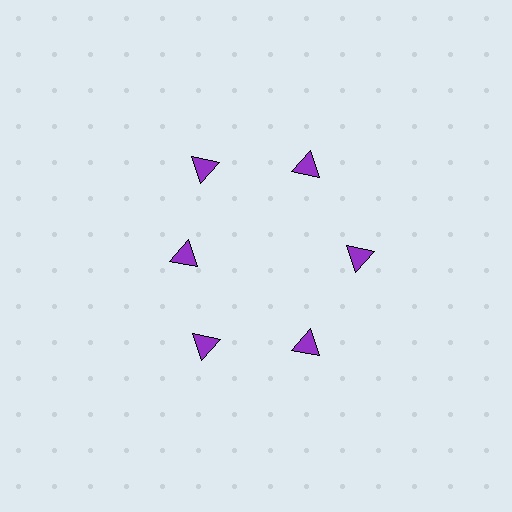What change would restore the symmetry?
The symmetry would be restored by moving it outward, back onto the ring so that all 6 triangles sit at equal angles and equal distance from the center.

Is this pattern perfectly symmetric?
No. The 6 purple triangles are arranged in a ring, but one element near the 9 o'clock position is pulled inward toward the center, breaking the 6-fold rotational symmetry.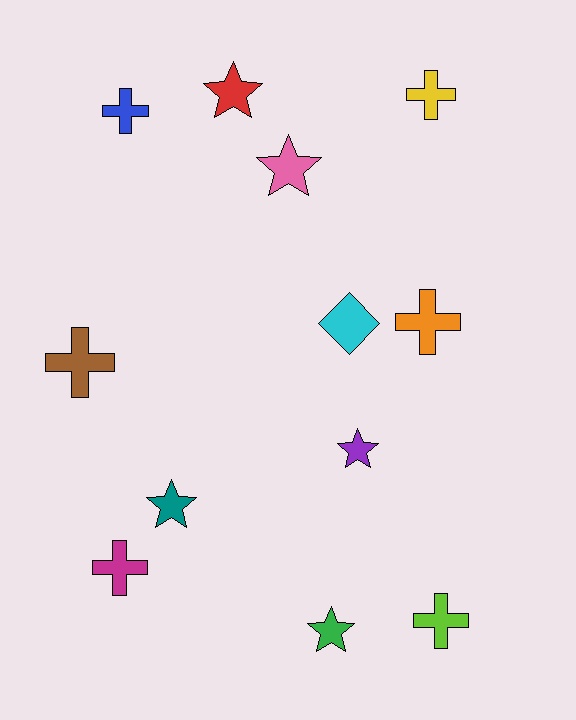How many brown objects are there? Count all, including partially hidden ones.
There is 1 brown object.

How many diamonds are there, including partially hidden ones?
There is 1 diamond.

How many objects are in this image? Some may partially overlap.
There are 12 objects.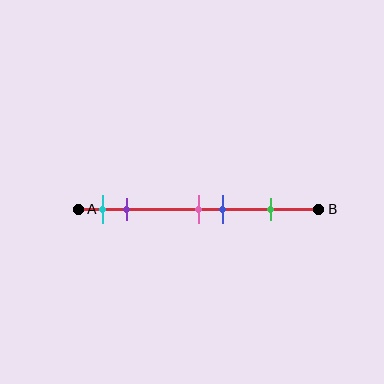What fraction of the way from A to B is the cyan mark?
The cyan mark is approximately 10% (0.1) of the way from A to B.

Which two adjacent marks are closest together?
The pink and blue marks are the closest adjacent pair.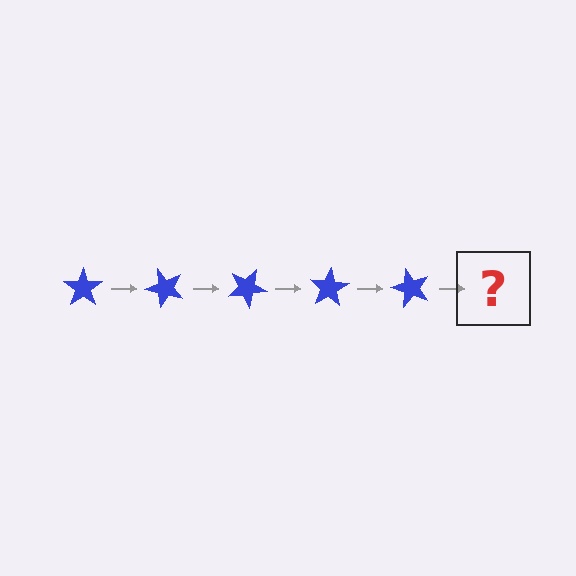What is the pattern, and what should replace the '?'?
The pattern is that the star rotates 50 degrees each step. The '?' should be a blue star rotated 250 degrees.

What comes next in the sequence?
The next element should be a blue star rotated 250 degrees.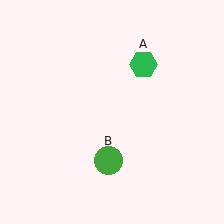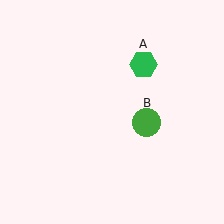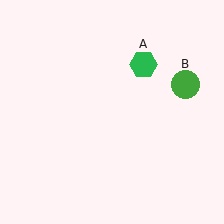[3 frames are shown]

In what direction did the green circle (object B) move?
The green circle (object B) moved up and to the right.